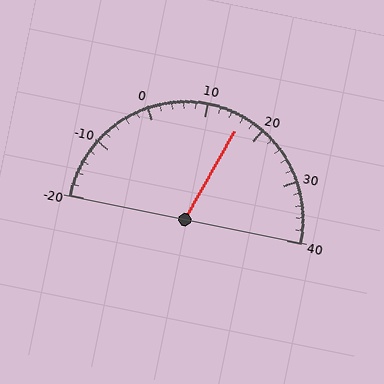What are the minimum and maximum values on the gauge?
The gauge ranges from -20 to 40.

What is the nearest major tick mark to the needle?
The nearest major tick mark is 20.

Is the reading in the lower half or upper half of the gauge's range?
The reading is in the upper half of the range (-20 to 40).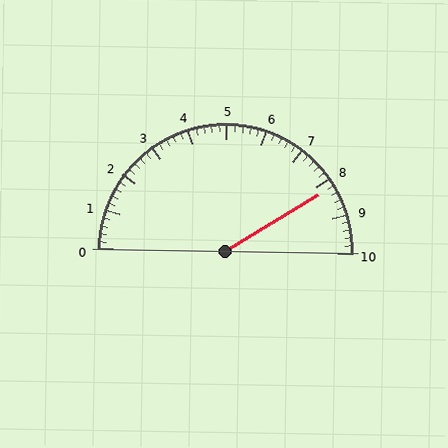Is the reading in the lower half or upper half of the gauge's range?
The reading is in the upper half of the range (0 to 10).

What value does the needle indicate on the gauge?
The needle indicates approximately 8.2.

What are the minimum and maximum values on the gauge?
The gauge ranges from 0 to 10.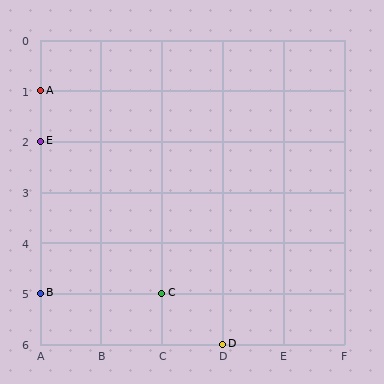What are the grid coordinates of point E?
Point E is at grid coordinates (A, 2).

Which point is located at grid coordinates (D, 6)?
Point D is at (D, 6).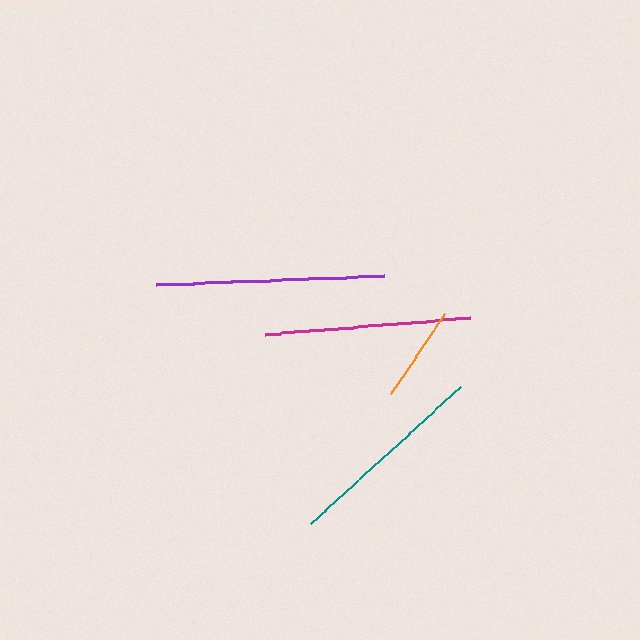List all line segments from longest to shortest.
From longest to shortest: purple, magenta, teal, orange.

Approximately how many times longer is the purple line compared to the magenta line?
The purple line is approximately 1.1 times the length of the magenta line.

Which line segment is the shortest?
The orange line is the shortest at approximately 96 pixels.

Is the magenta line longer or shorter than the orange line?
The magenta line is longer than the orange line.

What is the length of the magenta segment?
The magenta segment is approximately 205 pixels long.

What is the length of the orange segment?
The orange segment is approximately 96 pixels long.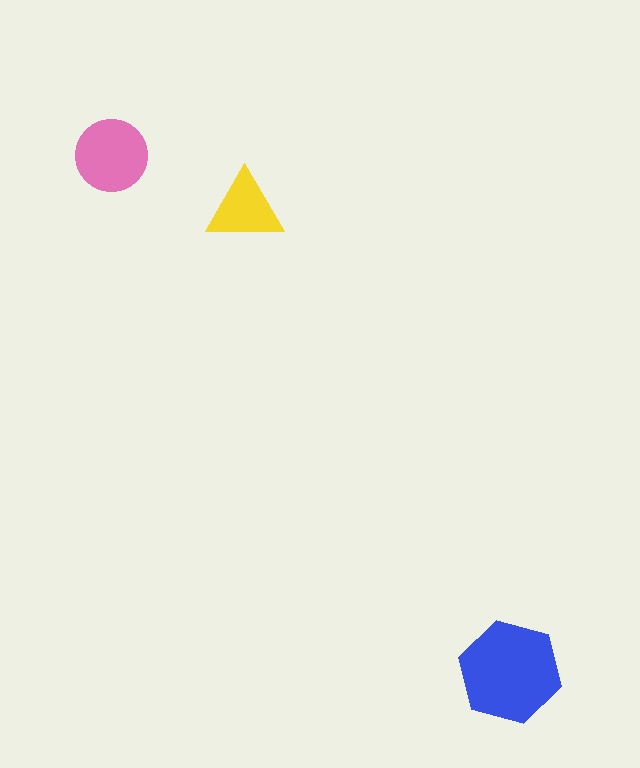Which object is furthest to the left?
The pink circle is leftmost.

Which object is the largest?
The blue hexagon.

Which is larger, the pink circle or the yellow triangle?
The pink circle.